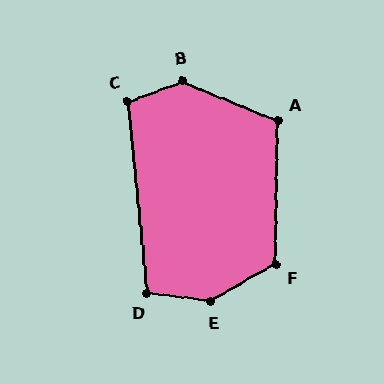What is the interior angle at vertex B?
Approximately 137 degrees (obtuse).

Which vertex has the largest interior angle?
E, at approximately 143 degrees.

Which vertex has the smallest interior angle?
D, at approximately 103 degrees.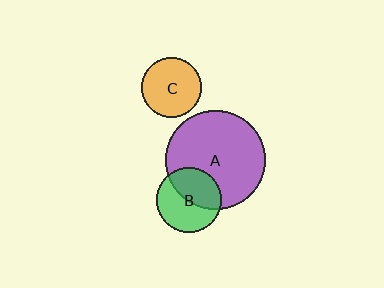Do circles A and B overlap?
Yes.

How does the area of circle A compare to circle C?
Approximately 2.7 times.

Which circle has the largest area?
Circle A (purple).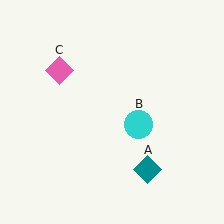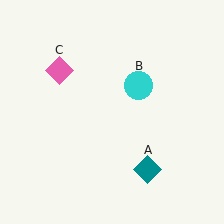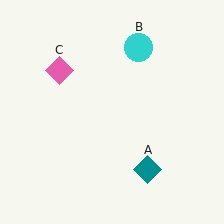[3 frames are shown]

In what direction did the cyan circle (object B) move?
The cyan circle (object B) moved up.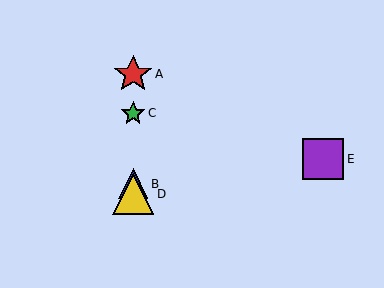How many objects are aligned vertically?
4 objects (A, B, C, D) are aligned vertically.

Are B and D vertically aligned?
Yes, both are at x≈133.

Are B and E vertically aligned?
No, B is at x≈133 and E is at x≈323.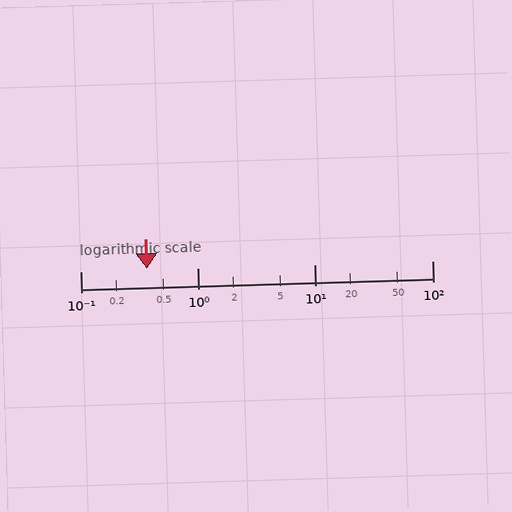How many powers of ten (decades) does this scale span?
The scale spans 3 decades, from 0.1 to 100.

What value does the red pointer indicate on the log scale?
The pointer indicates approximately 0.37.